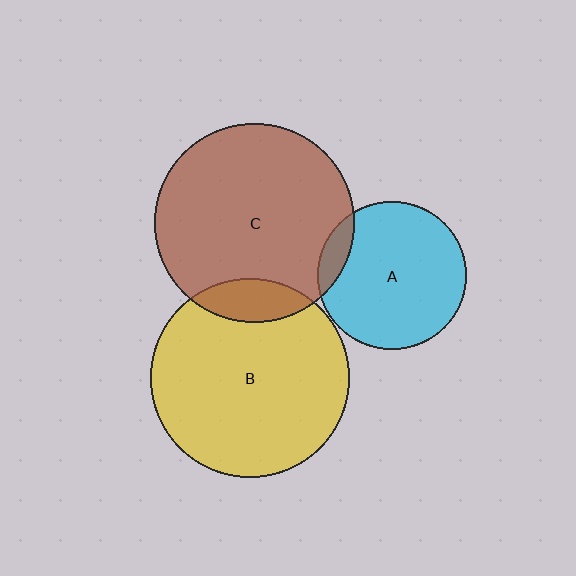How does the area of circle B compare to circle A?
Approximately 1.8 times.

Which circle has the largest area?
Circle C (brown).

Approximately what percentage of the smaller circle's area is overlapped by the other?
Approximately 10%.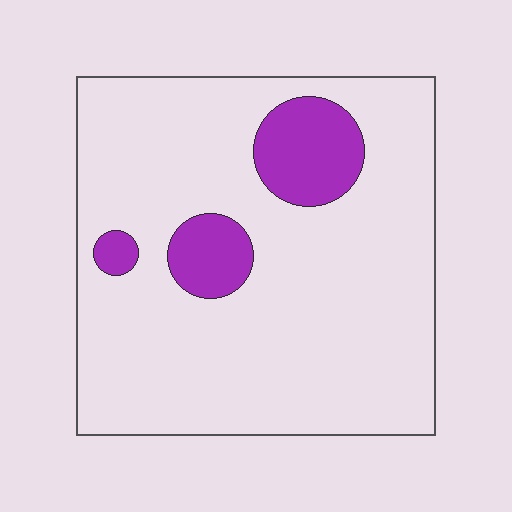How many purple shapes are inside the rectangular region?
3.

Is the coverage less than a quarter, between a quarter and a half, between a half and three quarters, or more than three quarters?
Less than a quarter.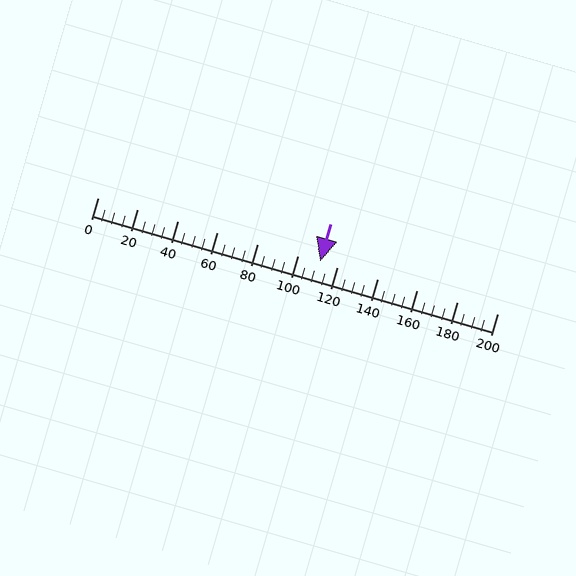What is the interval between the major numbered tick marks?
The major tick marks are spaced 20 units apart.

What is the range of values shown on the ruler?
The ruler shows values from 0 to 200.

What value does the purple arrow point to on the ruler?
The purple arrow points to approximately 111.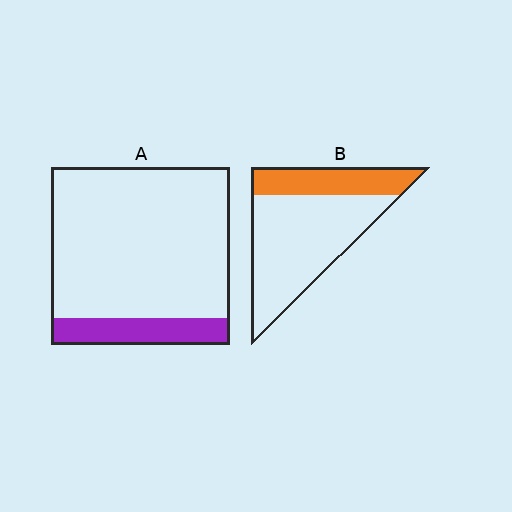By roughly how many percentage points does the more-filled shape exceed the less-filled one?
By roughly 15 percentage points (B over A).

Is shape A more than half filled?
No.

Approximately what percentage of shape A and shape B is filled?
A is approximately 15% and B is approximately 30%.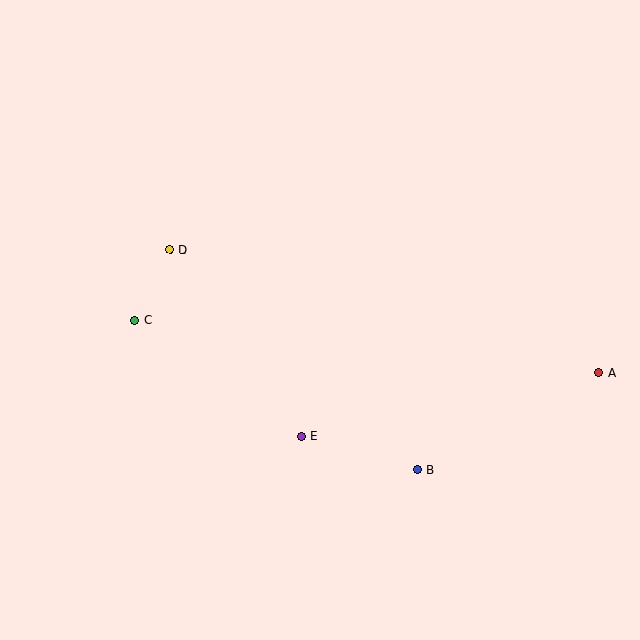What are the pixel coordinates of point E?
Point E is at (301, 436).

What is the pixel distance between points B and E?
The distance between B and E is 121 pixels.